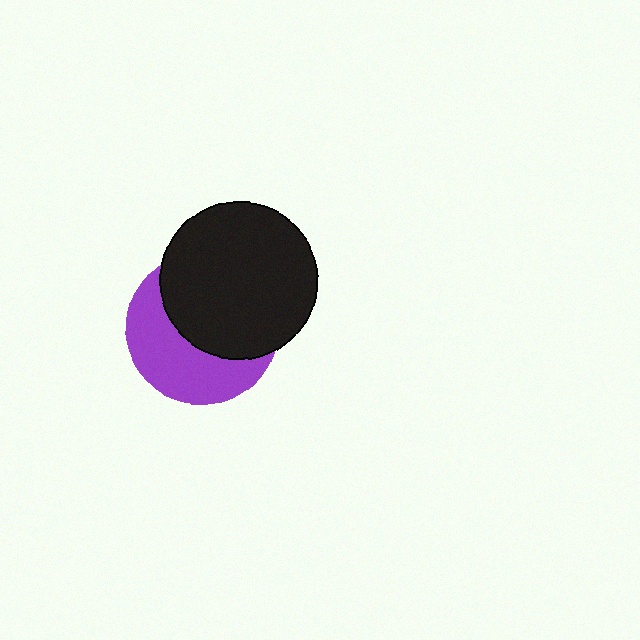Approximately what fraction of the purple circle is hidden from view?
Roughly 54% of the purple circle is hidden behind the black circle.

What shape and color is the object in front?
The object in front is a black circle.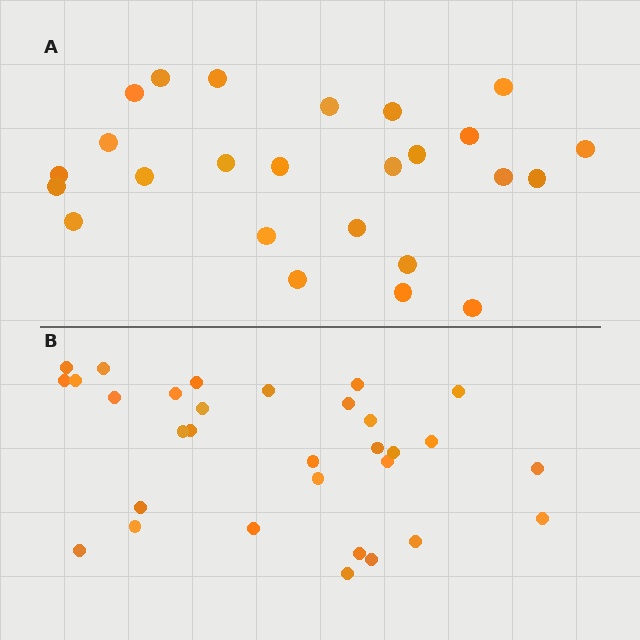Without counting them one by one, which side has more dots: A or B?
Region B (the bottom region) has more dots.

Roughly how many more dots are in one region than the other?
Region B has about 6 more dots than region A.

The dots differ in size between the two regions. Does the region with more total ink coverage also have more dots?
No. Region A has more total ink coverage because its dots are larger, but region B actually contains more individual dots. Total area can be misleading — the number of items is what matters here.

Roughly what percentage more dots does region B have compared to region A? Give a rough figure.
About 25% more.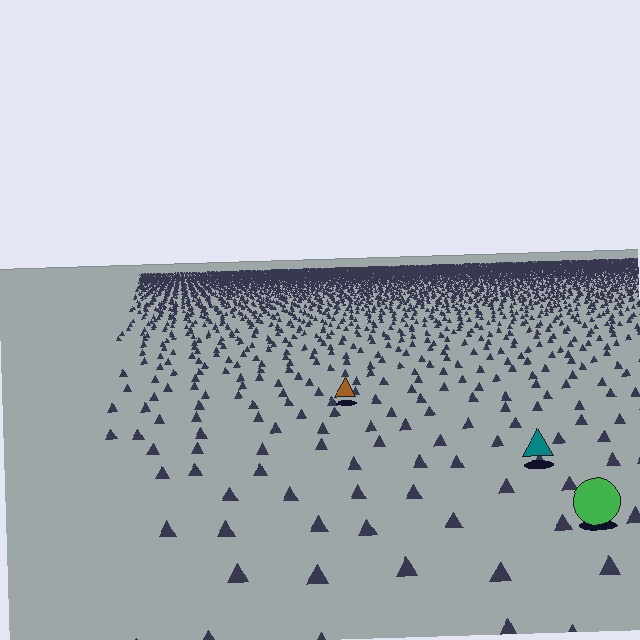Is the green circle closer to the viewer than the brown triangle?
Yes. The green circle is closer — you can tell from the texture gradient: the ground texture is coarser near it.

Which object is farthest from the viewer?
The brown triangle is farthest from the viewer. It appears smaller and the ground texture around it is denser.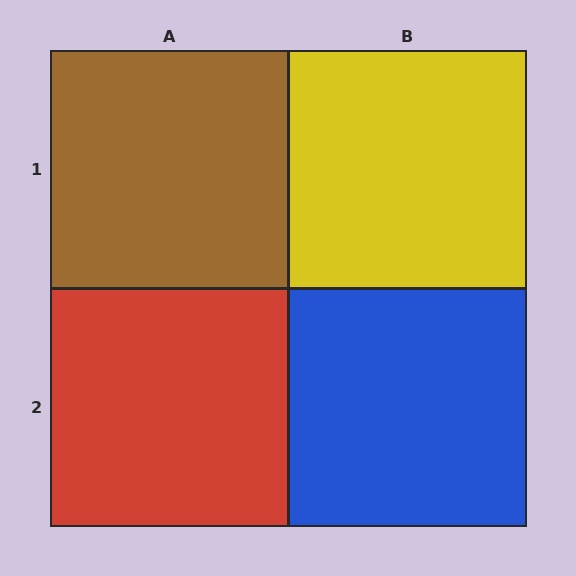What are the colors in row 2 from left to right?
Red, blue.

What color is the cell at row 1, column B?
Yellow.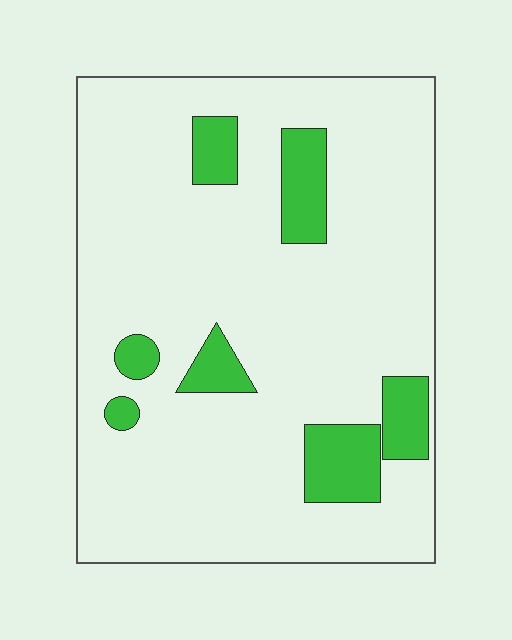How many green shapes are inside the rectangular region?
7.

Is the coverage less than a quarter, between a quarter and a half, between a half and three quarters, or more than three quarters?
Less than a quarter.